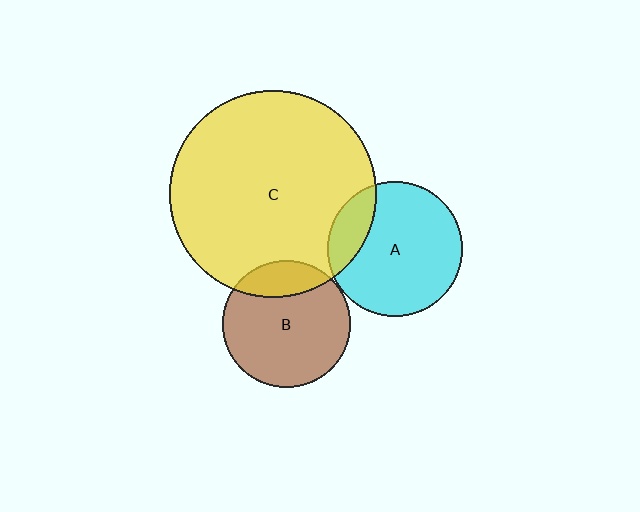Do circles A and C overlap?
Yes.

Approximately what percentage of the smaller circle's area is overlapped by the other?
Approximately 20%.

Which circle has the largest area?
Circle C (yellow).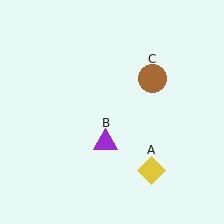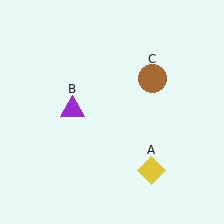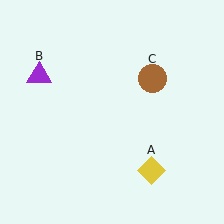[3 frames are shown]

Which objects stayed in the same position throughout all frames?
Yellow diamond (object A) and brown circle (object C) remained stationary.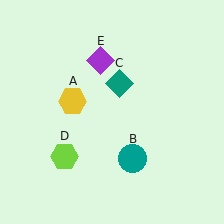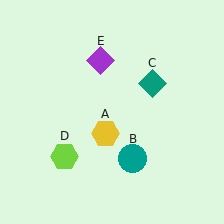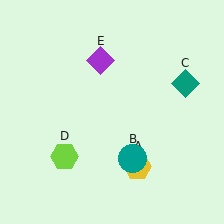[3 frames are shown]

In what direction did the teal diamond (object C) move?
The teal diamond (object C) moved right.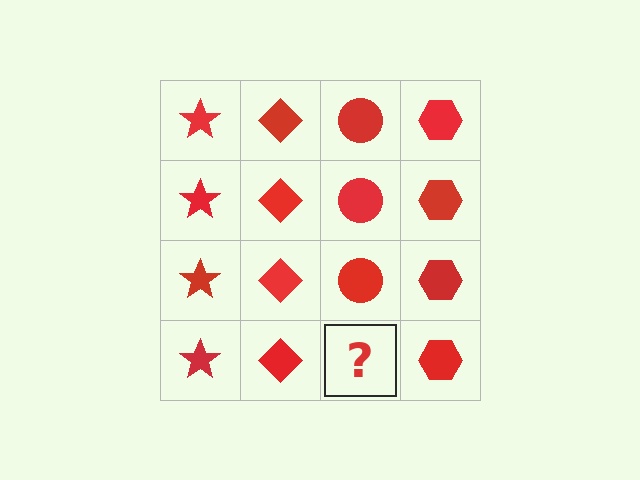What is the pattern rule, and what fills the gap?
The rule is that each column has a consistent shape. The gap should be filled with a red circle.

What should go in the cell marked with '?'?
The missing cell should contain a red circle.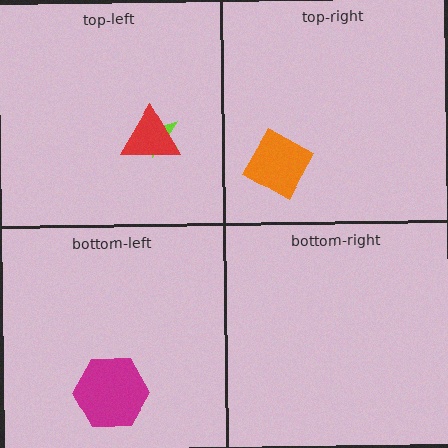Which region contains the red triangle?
The top-left region.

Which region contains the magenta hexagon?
The bottom-left region.